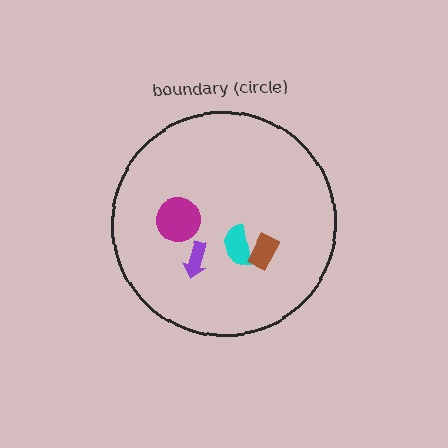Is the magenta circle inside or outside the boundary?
Inside.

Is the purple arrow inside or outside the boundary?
Inside.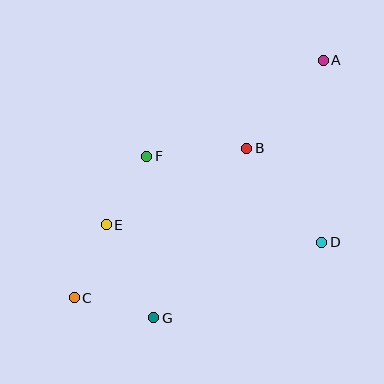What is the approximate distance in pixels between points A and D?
The distance between A and D is approximately 182 pixels.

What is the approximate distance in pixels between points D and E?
The distance between D and E is approximately 216 pixels.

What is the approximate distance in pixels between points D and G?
The distance between D and G is approximately 184 pixels.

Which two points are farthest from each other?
Points A and C are farthest from each other.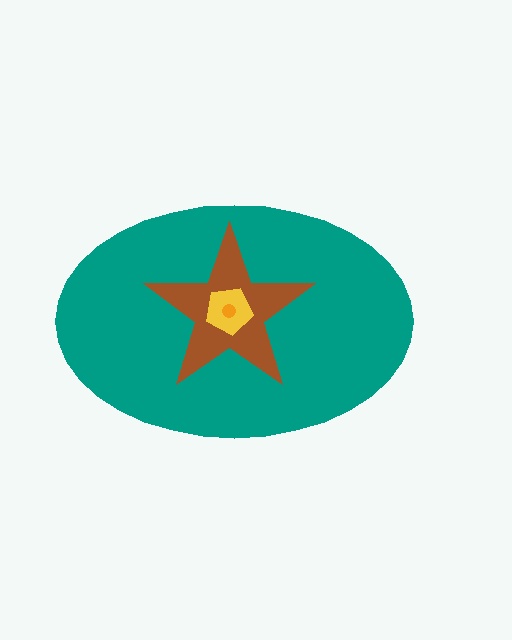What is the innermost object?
The orange circle.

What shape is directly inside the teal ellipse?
The brown star.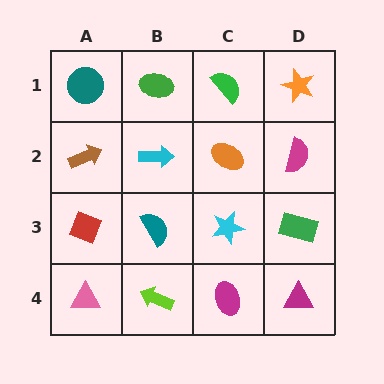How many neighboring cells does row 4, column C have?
3.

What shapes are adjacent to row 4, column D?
A green rectangle (row 3, column D), a magenta ellipse (row 4, column C).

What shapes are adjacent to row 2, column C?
A green semicircle (row 1, column C), a cyan star (row 3, column C), a cyan arrow (row 2, column B), a magenta semicircle (row 2, column D).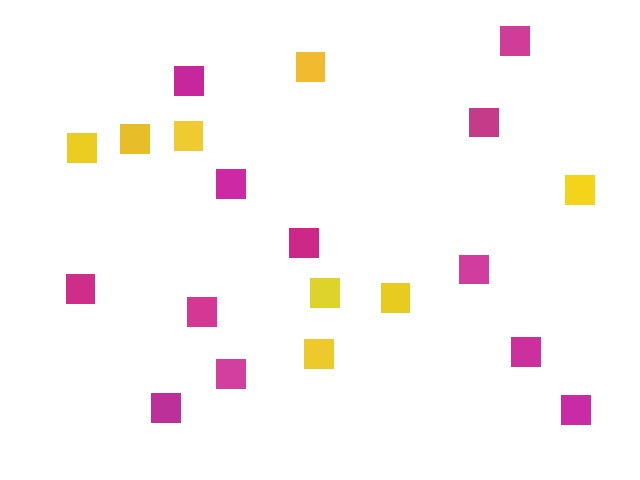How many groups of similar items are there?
There are 2 groups: one group of yellow squares (8) and one group of magenta squares (12).